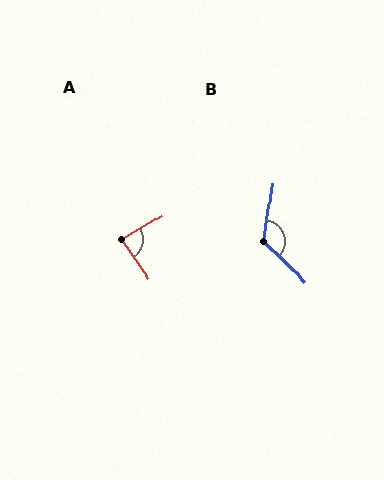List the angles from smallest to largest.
A (85°), B (126°).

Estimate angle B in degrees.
Approximately 126 degrees.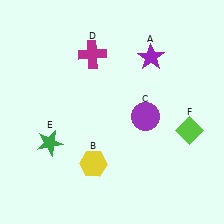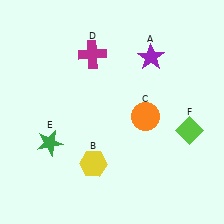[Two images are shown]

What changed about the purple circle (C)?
In Image 1, C is purple. In Image 2, it changed to orange.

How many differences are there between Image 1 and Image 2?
There is 1 difference between the two images.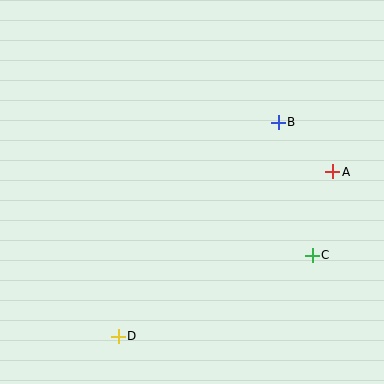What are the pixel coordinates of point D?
Point D is at (118, 336).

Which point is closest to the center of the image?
Point B at (278, 122) is closest to the center.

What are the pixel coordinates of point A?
Point A is at (333, 172).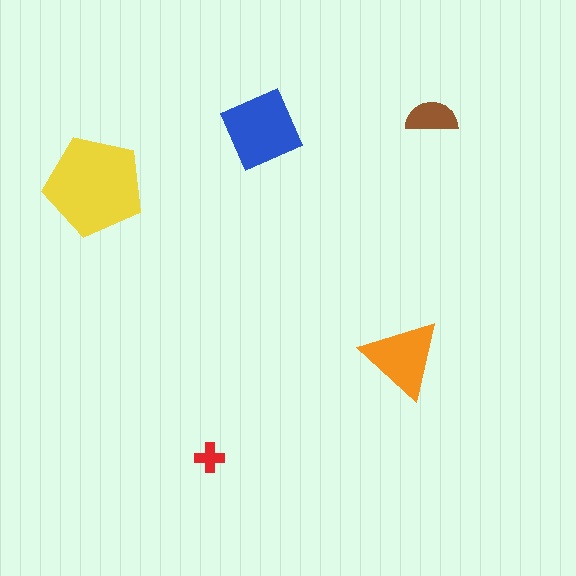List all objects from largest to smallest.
The yellow pentagon, the blue diamond, the orange triangle, the brown semicircle, the red cross.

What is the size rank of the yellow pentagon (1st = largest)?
1st.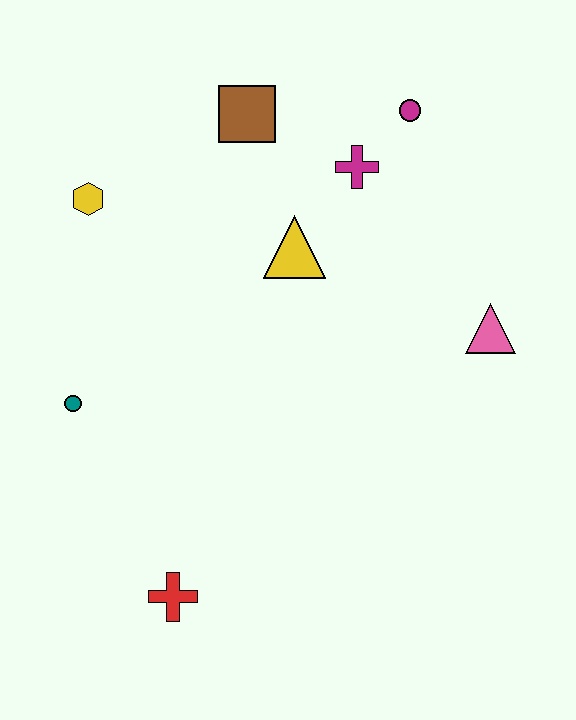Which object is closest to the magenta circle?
The magenta cross is closest to the magenta circle.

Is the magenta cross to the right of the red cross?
Yes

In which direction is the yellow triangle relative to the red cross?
The yellow triangle is above the red cross.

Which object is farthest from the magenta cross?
The red cross is farthest from the magenta cross.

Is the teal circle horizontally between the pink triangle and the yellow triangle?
No